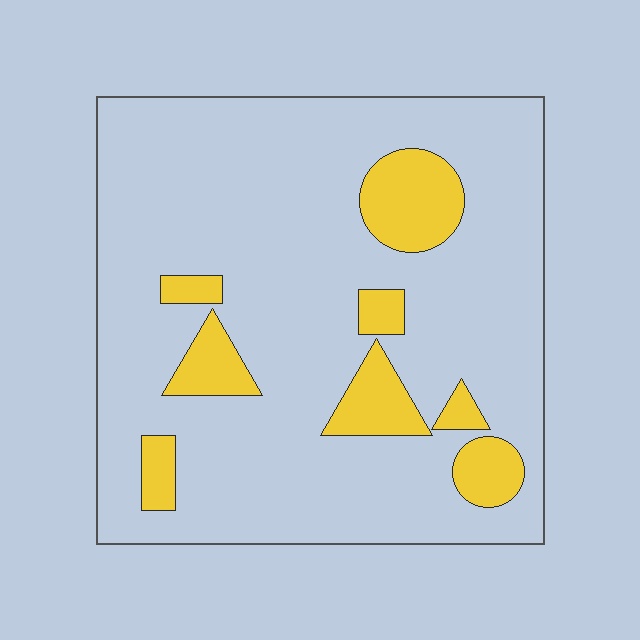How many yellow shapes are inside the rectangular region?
8.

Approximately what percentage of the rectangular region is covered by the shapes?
Approximately 15%.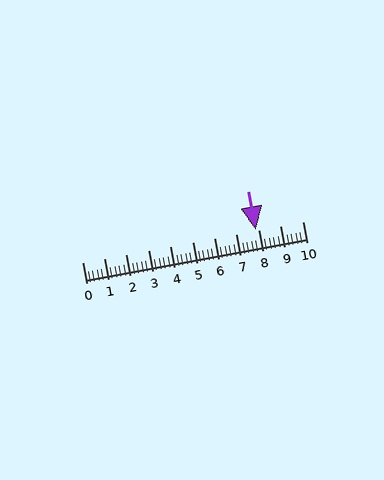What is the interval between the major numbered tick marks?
The major tick marks are spaced 1 units apart.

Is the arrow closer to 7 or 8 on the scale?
The arrow is closer to 8.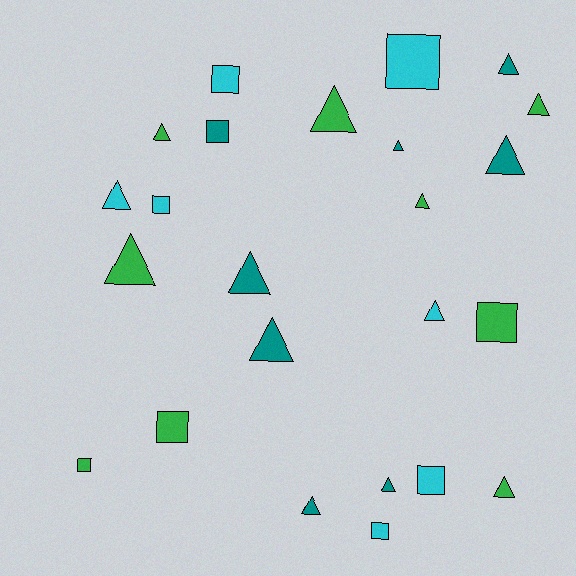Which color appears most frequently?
Green, with 9 objects.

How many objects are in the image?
There are 24 objects.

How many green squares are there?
There are 3 green squares.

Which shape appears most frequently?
Triangle, with 15 objects.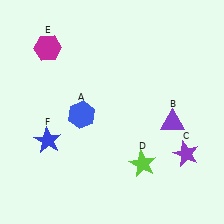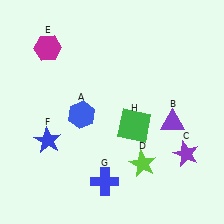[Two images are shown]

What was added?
A blue cross (G), a green square (H) were added in Image 2.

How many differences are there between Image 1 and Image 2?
There are 2 differences between the two images.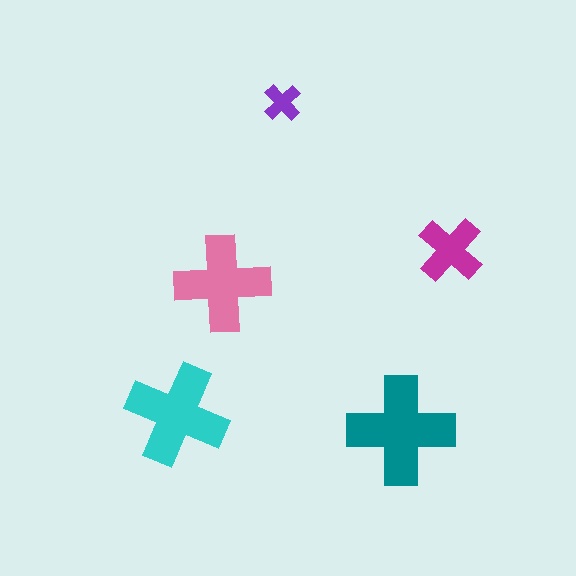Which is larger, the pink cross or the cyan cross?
The cyan one.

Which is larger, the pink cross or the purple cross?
The pink one.